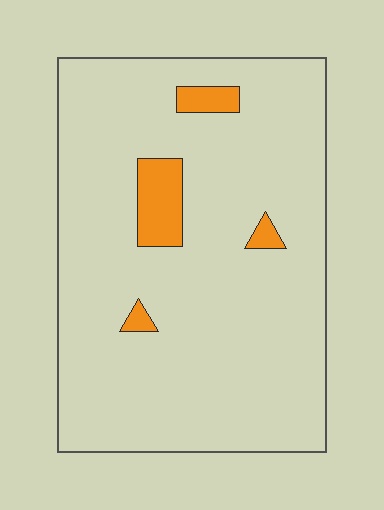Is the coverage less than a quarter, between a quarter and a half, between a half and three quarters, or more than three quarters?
Less than a quarter.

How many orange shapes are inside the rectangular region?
4.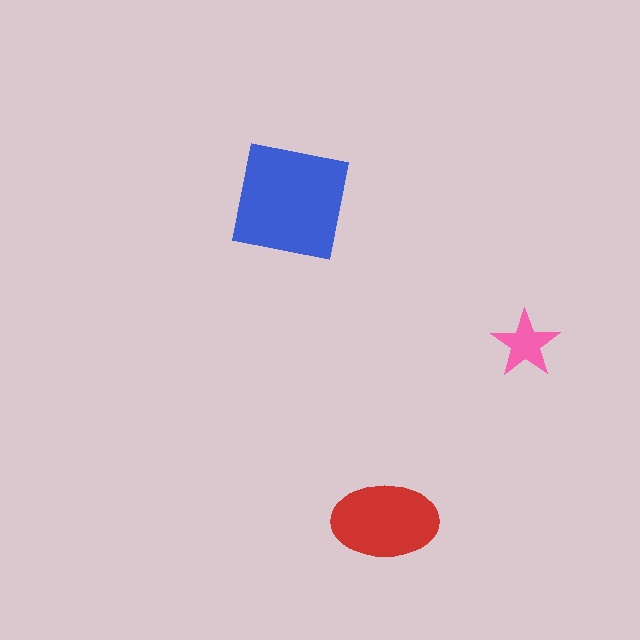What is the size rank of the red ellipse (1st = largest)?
2nd.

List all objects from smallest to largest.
The pink star, the red ellipse, the blue square.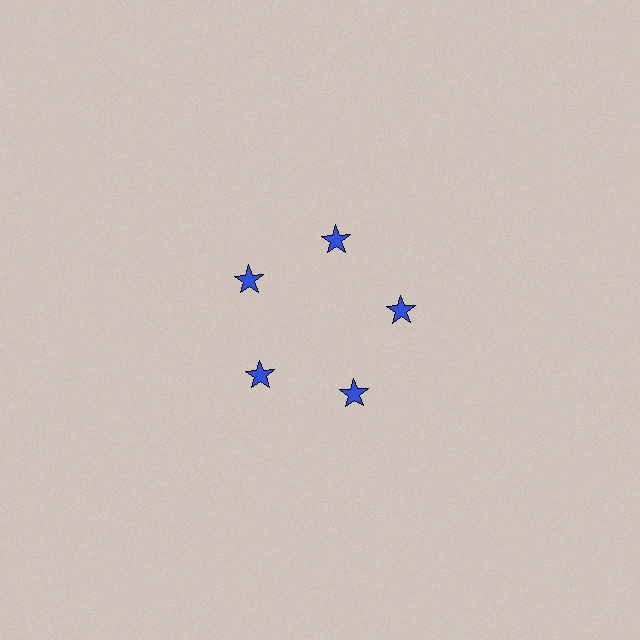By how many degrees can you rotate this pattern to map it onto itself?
The pattern maps onto itself every 72 degrees of rotation.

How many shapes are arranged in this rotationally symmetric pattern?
There are 5 shapes, arranged in 5 groups of 1.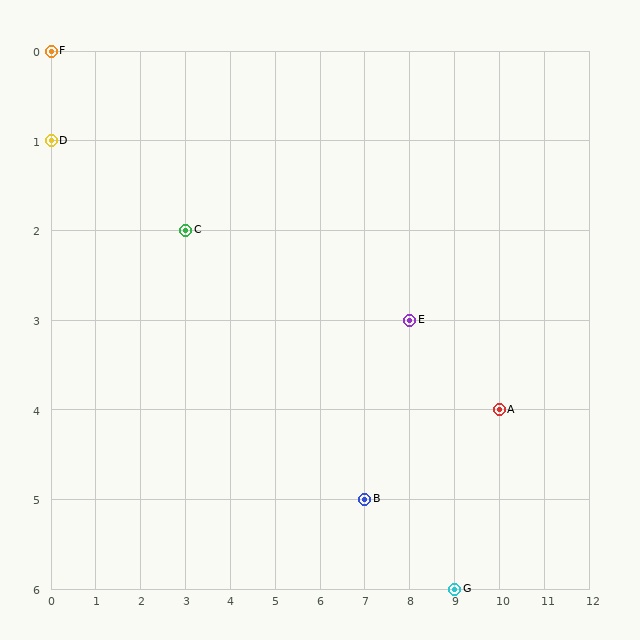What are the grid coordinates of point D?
Point D is at grid coordinates (0, 1).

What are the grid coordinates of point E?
Point E is at grid coordinates (8, 3).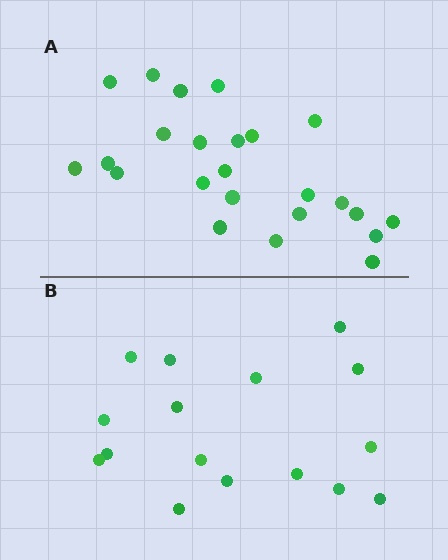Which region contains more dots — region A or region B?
Region A (the top region) has more dots.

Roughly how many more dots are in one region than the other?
Region A has roughly 8 or so more dots than region B.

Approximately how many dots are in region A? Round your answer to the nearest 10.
About 20 dots. (The exact count is 24, which rounds to 20.)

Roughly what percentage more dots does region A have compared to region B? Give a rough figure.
About 50% more.